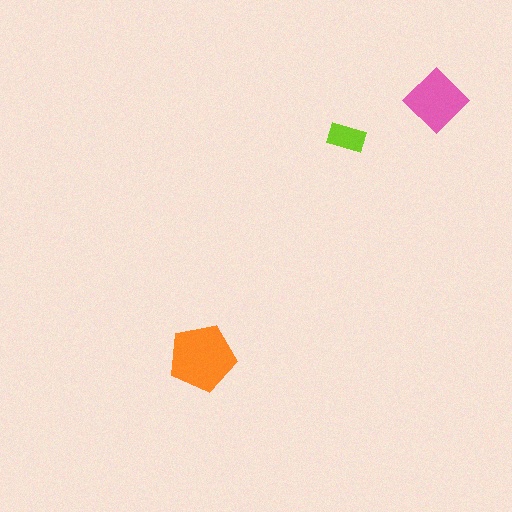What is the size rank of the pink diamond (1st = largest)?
2nd.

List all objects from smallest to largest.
The lime rectangle, the pink diamond, the orange pentagon.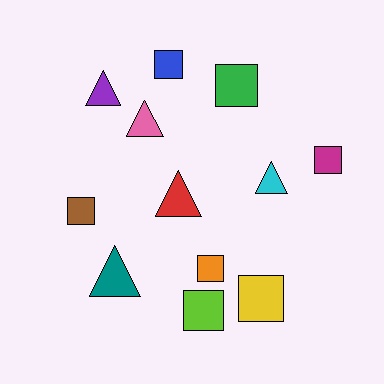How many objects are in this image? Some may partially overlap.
There are 12 objects.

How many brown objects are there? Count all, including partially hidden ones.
There is 1 brown object.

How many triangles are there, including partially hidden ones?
There are 5 triangles.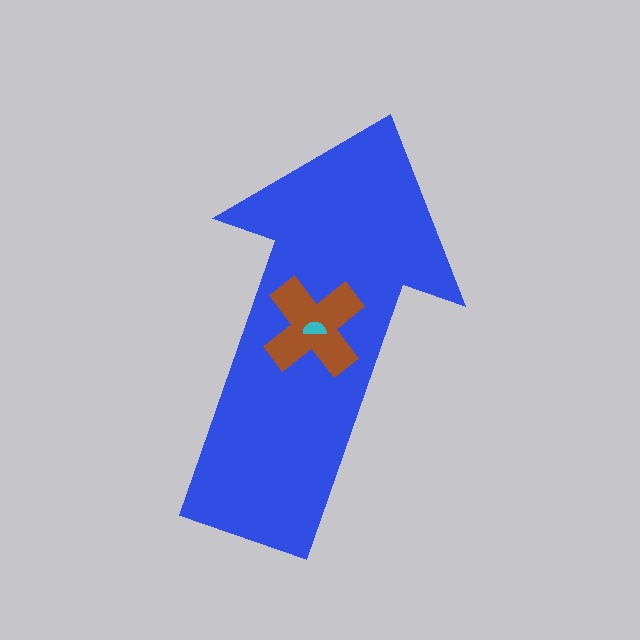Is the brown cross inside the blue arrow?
Yes.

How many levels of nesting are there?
3.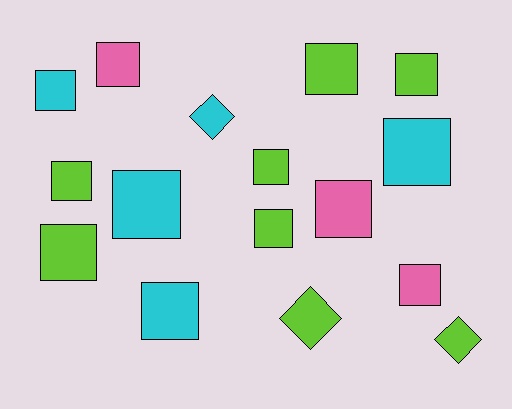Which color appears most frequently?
Lime, with 8 objects.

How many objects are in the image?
There are 16 objects.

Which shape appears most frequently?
Square, with 13 objects.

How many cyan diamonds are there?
There is 1 cyan diamond.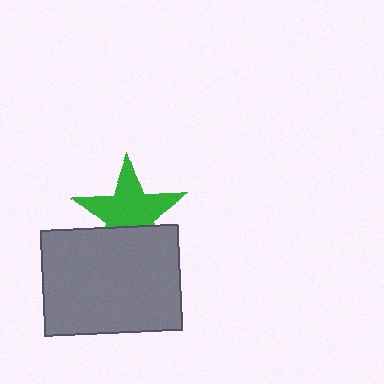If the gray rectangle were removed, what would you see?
You would see the complete green star.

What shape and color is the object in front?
The object in front is a gray rectangle.